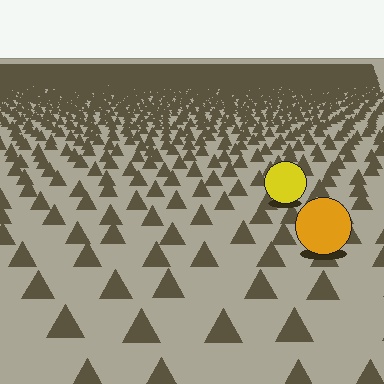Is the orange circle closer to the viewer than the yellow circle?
Yes. The orange circle is closer — you can tell from the texture gradient: the ground texture is coarser near it.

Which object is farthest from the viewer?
The yellow circle is farthest from the viewer. It appears smaller and the ground texture around it is denser.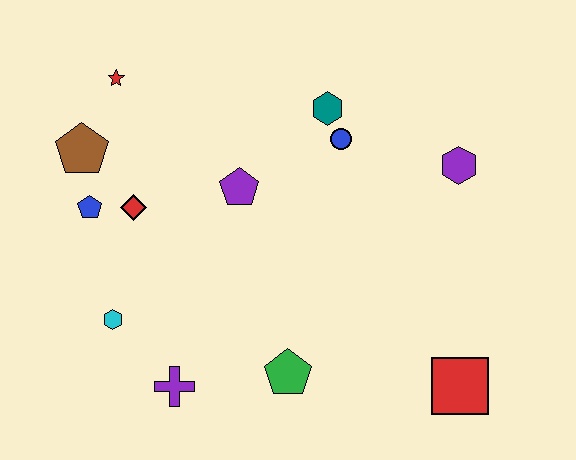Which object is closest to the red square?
The green pentagon is closest to the red square.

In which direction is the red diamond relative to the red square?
The red diamond is to the left of the red square.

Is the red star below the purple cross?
No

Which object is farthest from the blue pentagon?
The red square is farthest from the blue pentagon.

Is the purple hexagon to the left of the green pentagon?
No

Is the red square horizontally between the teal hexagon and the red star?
No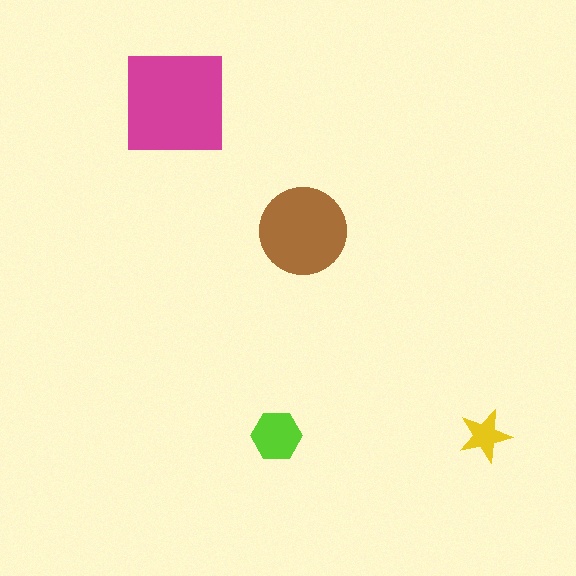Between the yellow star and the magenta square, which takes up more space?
The magenta square.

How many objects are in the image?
There are 4 objects in the image.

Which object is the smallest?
The yellow star.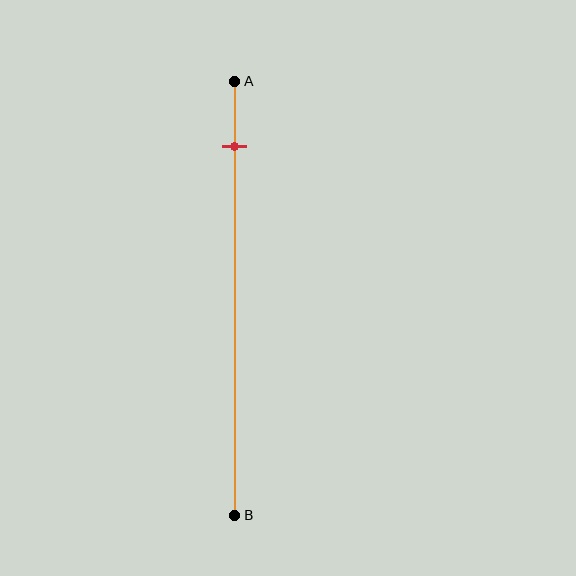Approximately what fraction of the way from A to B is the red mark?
The red mark is approximately 15% of the way from A to B.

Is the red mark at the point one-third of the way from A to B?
No, the mark is at about 15% from A, not at the 33% one-third point.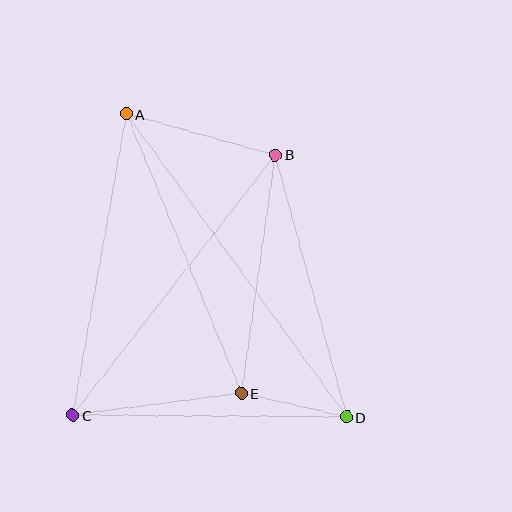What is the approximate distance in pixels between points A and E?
The distance between A and E is approximately 302 pixels.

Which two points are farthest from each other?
Points A and D are farthest from each other.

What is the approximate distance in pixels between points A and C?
The distance between A and C is approximately 306 pixels.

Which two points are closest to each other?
Points D and E are closest to each other.